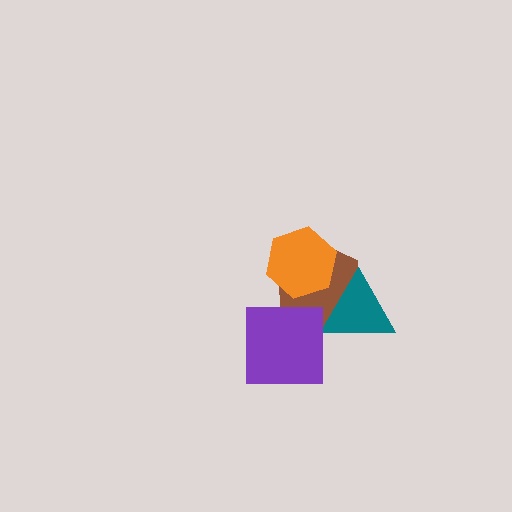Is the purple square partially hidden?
No, no other shape covers it.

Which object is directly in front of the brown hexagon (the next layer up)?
The teal triangle is directly in front of the brown hexagon.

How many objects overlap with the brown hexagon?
3 objects overlap with the brown hexagon.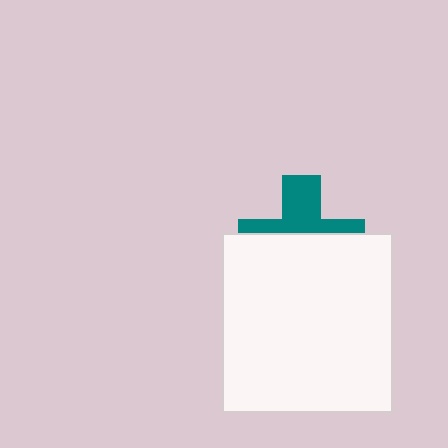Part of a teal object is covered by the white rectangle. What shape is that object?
It is a cross.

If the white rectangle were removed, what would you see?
You would see the complete teal cross.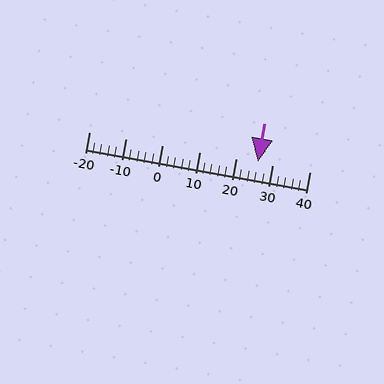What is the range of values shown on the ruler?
The ruler shows values from -20 to 40.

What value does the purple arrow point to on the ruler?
The purple arrow points to approximately 26.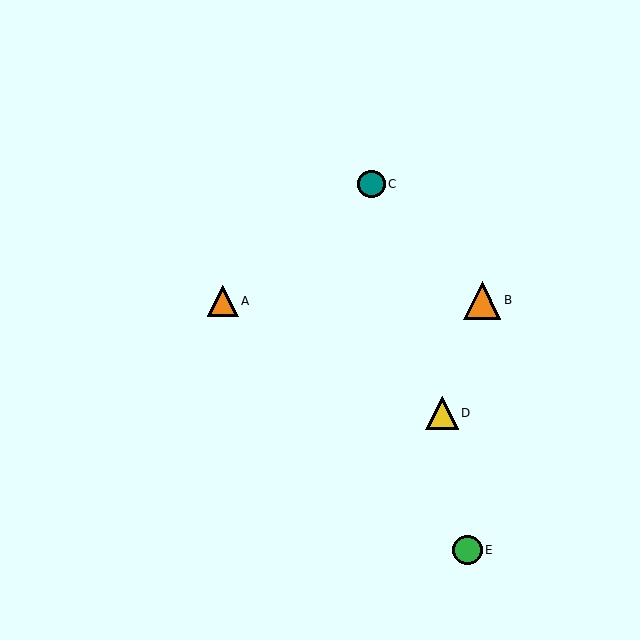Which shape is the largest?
The orange triangle (labeled B) is the largest.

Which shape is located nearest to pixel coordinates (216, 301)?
The orange triangle (labeled A) at (223, 301) is nearest to that location.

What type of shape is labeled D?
Shape D is a yellow triangle.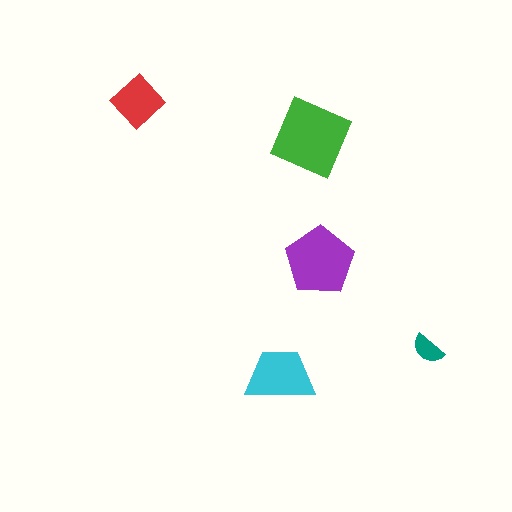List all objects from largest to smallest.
The green diamond, the purple pentagon, the cyan trapezoid, the red diamond, the teal semicircle.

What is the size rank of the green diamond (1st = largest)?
1st.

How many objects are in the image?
There are 5 objects in the image.